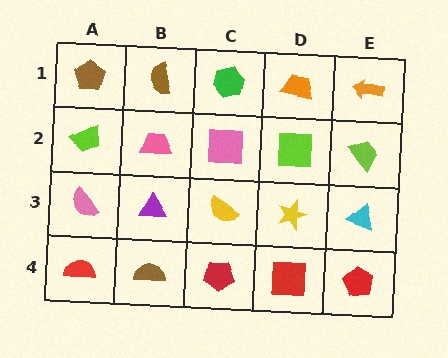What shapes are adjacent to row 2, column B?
A brown semicircle (row 1, column B), a purple triangle (row 3, column B), a lime trapezoid (row 2, column A), a pink square (row 2, column C).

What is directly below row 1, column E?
A lime trapezoid.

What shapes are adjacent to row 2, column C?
A green hexagon (row 1, column C), a yellow semicircle (row 3, column C), a pink trapezoid (row 2, column B), a lime square (row 2, column D).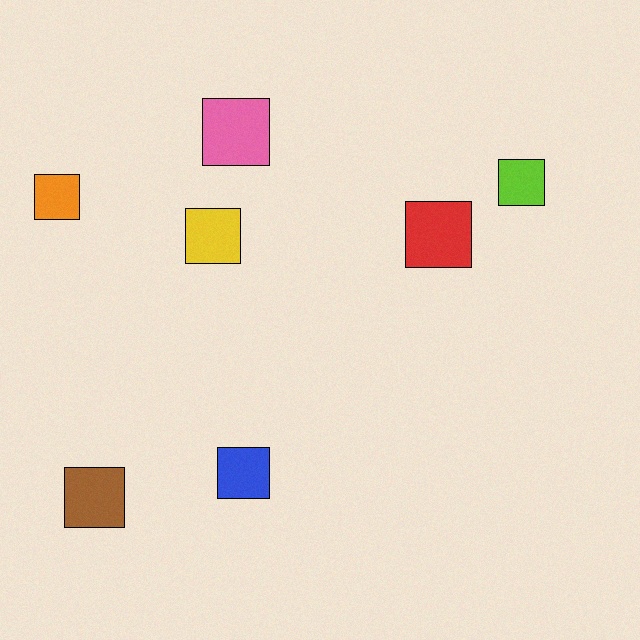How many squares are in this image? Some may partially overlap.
There are 7 squares.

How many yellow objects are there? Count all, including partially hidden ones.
There is 1 yellow object.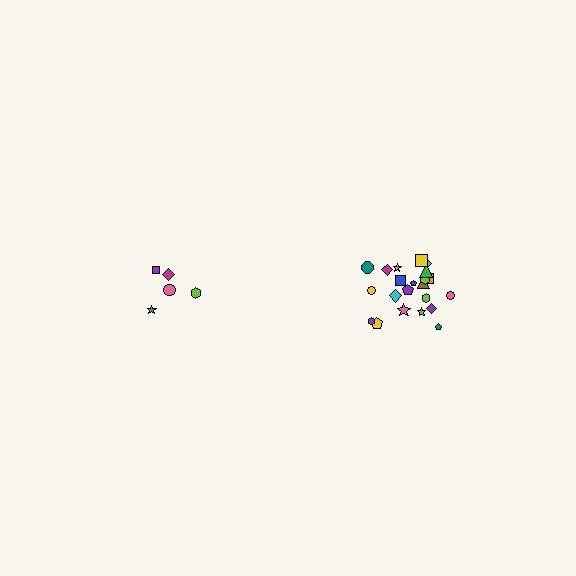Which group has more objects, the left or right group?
The right group.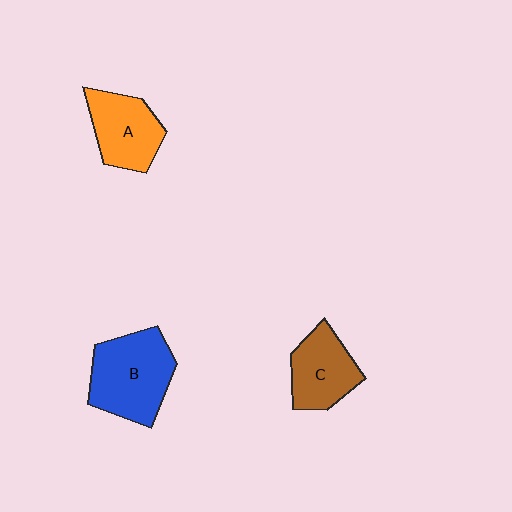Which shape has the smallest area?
Shape C (brown).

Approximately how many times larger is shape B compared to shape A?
Approximately 1.4 times.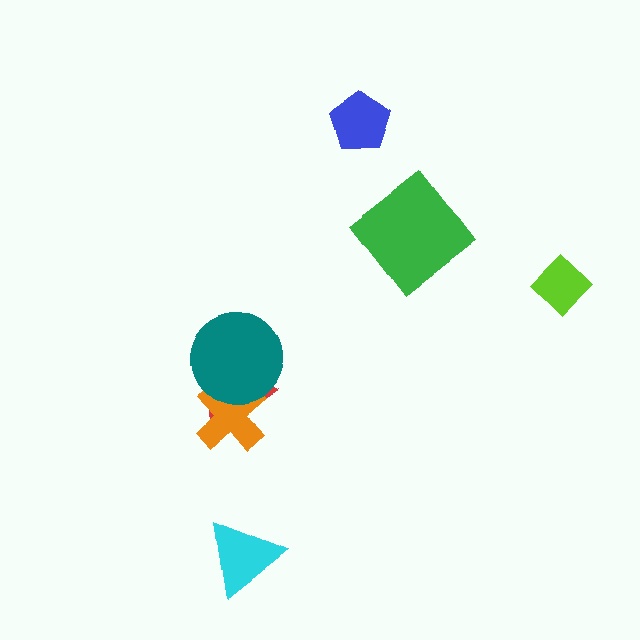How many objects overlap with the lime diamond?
0 objects overlap with the lime diamond.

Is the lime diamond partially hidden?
No, no other shape covers it.